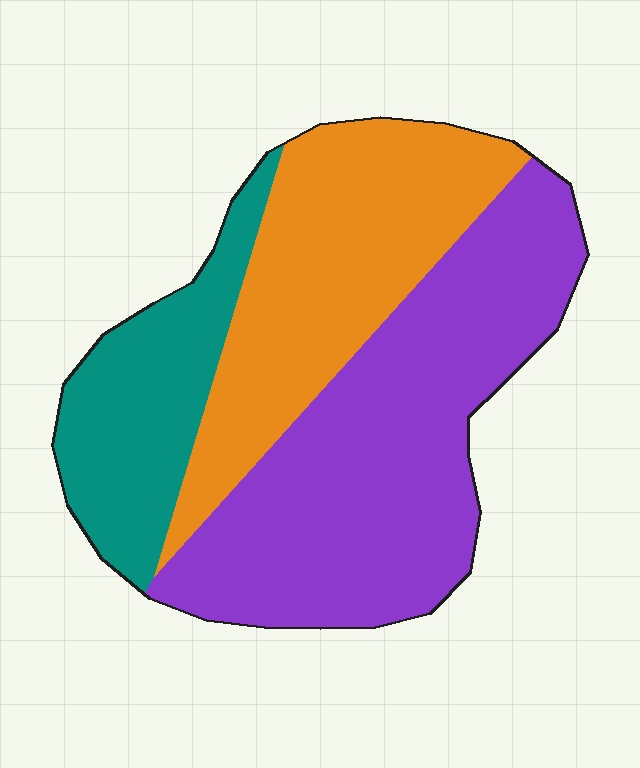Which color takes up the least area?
Teal, at roughly 20%.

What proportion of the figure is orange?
Orange covers 32% of the figure.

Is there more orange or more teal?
Orange.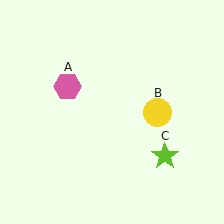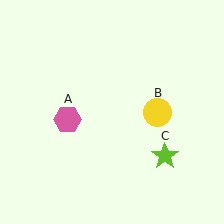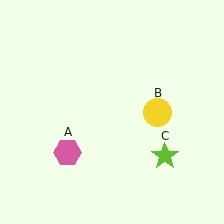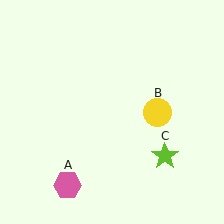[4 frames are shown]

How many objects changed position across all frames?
1 object changed position: pink hexagon (object A).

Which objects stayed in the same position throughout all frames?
Yellow circle (object B) and lime star (object C) remained stationary.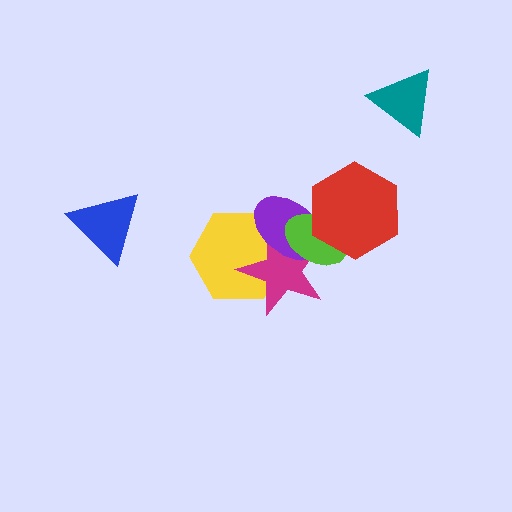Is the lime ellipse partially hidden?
Yes, it is partially covered by another shape.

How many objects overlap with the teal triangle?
0 objects overlap with the teal triangle.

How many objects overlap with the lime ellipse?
3 objects overlap with the lime ellipse.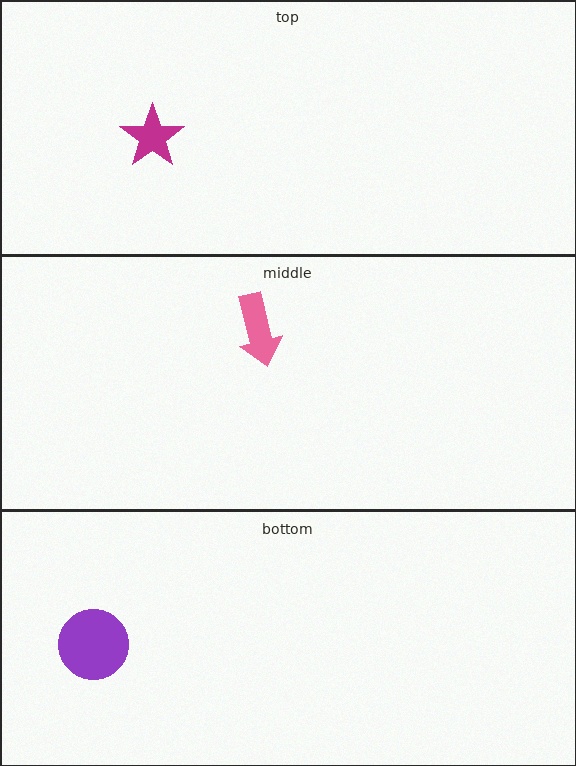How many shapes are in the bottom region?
1.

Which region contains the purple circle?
The bottom region.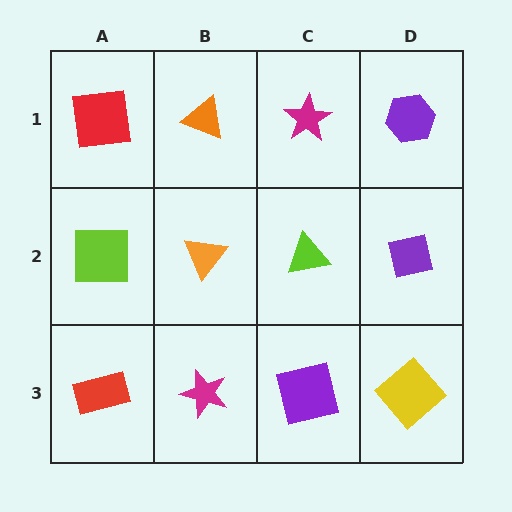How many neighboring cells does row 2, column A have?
3.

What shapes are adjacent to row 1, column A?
A lime square (row 2, column A), an orange triangle (row 1, column B).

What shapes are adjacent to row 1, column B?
An orange triangle (row 2, column B), a red square (row 1, column A), a magenta star (row 1, column C).